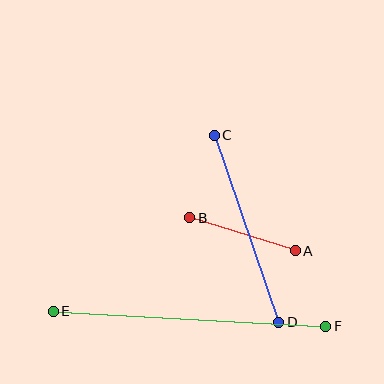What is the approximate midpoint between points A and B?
The midpoint is at approximately (242, 234) pixels.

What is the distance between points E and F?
The distance is approximately 273 pixels.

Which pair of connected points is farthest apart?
Points E and F are farthest apart.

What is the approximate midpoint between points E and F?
The midpoint is at approximately (190, 319) pixels.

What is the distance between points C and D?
The distance is approximately 198 pixels.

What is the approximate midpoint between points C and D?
The midpoint is at approximately (247, 229) pixels.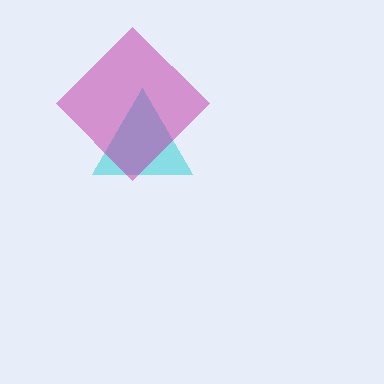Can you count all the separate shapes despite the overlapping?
Yes, there are 2 separate shapes.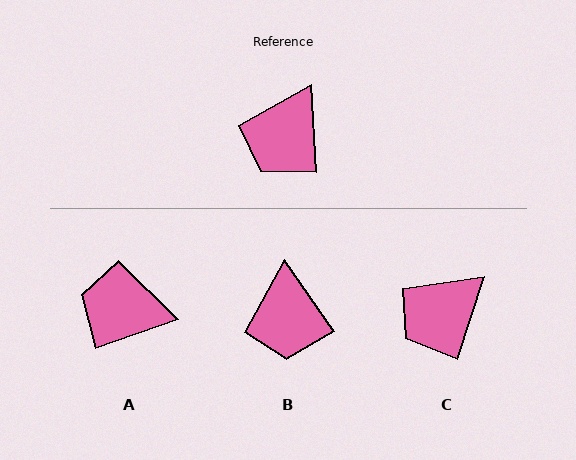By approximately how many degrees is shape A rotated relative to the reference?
Approximately 74 degrees clockwise.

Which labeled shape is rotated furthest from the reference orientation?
A, about 74 degrees away.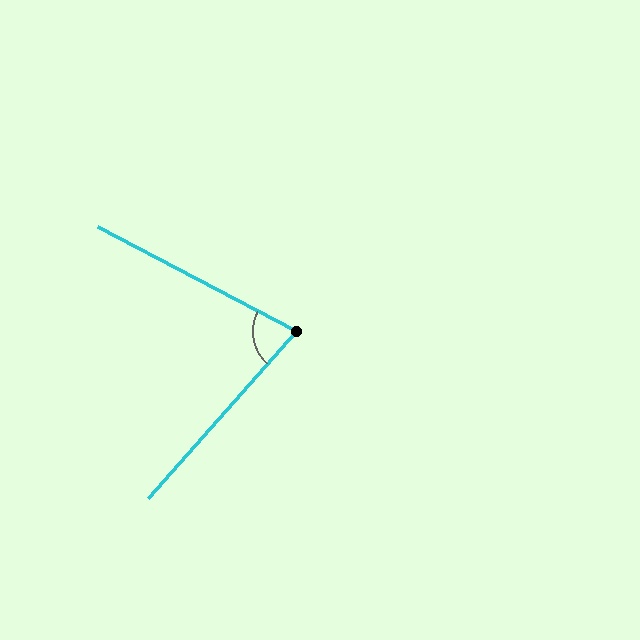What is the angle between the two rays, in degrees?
Approximately 76 degrees.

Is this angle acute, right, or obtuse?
It is acute.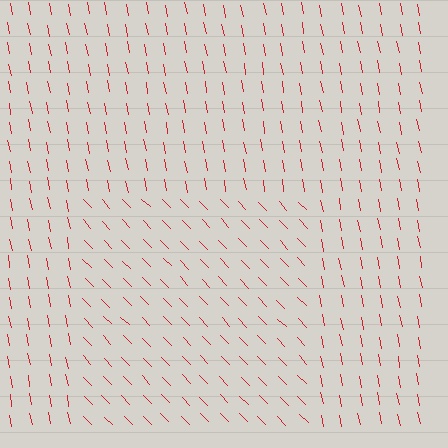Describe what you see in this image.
The image is filled with small red line segments. A rectangle region in the image has lines oriented differently from the surrounding lines, creating a visible texture boundary.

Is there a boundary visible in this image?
Yes, there is a texture boundary formed by a change in line orientation.